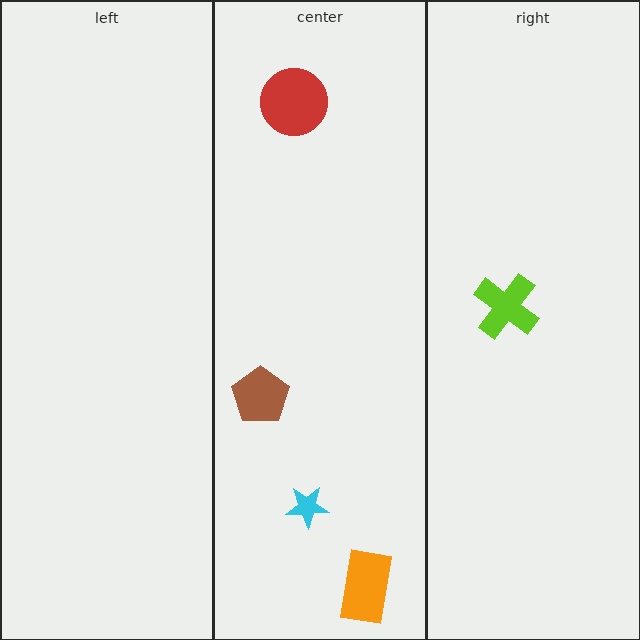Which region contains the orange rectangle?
The center region.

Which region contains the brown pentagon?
The center region.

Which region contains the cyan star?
The center region.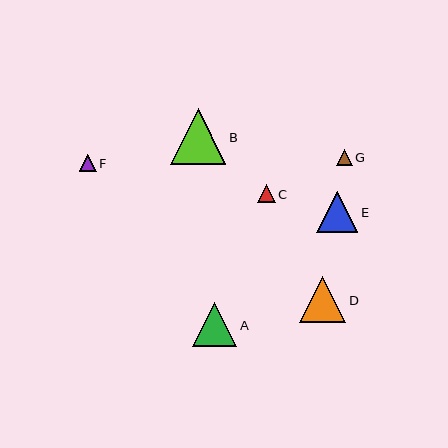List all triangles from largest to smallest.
From largest to smallest: B, D, A, E, C, F, G.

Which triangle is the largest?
Triangle B is the largest with a size of approximately 56 pixels.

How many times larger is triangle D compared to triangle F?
Triangle D is approximately 2.7 times the size of triangle F.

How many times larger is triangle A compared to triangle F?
Triangle A is approximately 2.6 times the size of triangle F.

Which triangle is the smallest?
Triangle G is the smallest with a size of approximately 16 pixels.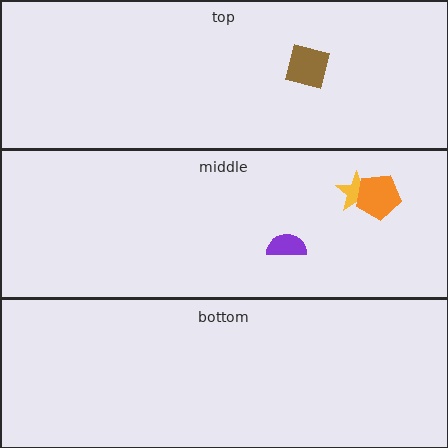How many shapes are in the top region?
1.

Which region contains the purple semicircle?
The middle region.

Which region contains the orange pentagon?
The middle region.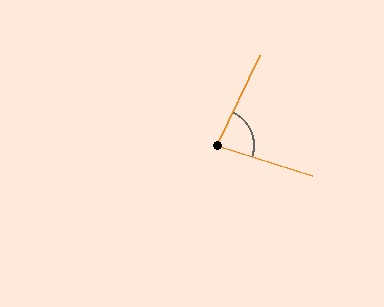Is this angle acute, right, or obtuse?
It is acute.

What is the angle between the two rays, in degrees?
Approximately 82 degrees.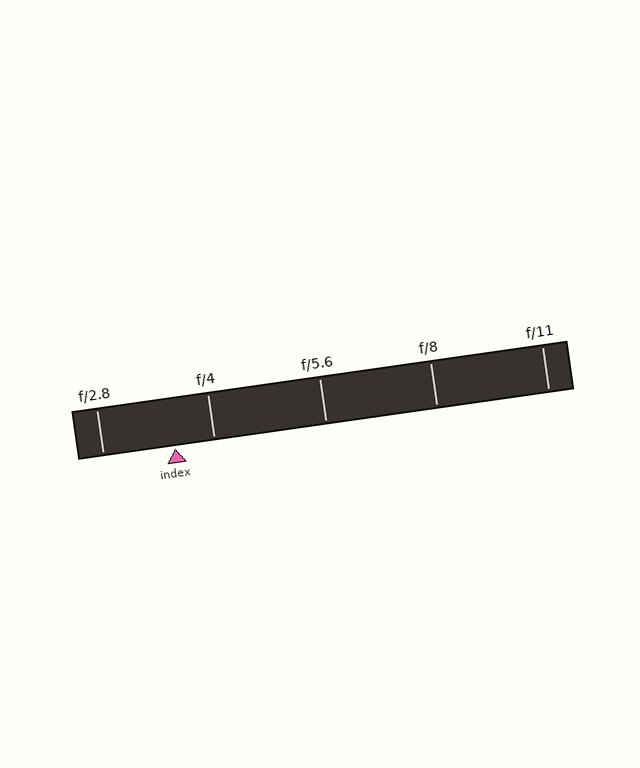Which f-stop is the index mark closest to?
The index mark is closest to f/4.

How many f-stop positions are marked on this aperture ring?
There are 5 f-stop positions marked.